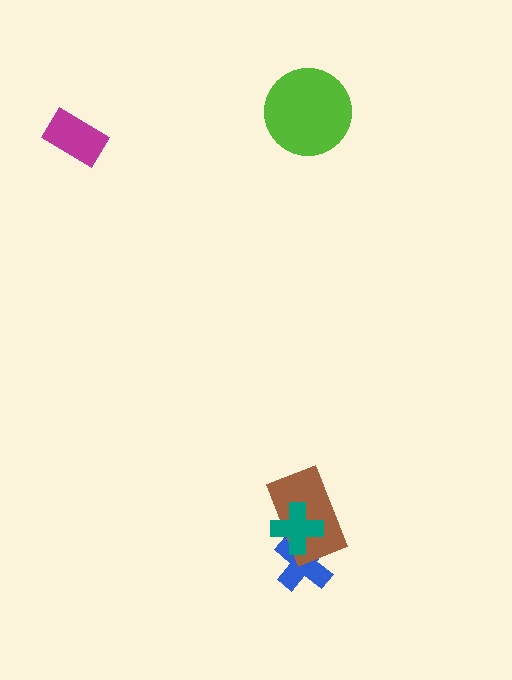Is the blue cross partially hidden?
Yes, it is partially covered by another shape.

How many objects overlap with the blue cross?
2 objects overlap with the blue cross.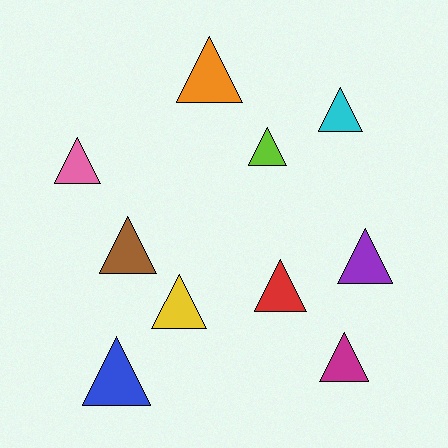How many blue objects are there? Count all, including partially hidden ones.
There is 1 blue object.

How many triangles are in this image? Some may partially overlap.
There are 10 triangles.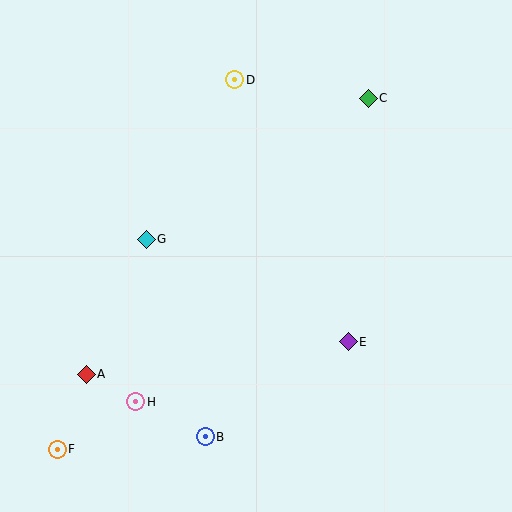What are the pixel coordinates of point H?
Point H is at (136, 402).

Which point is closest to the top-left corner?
Point D is closest to the top-left corner.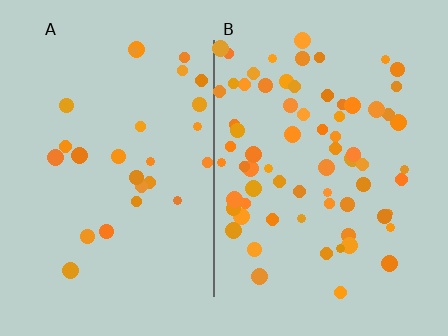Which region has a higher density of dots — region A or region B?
B (the right).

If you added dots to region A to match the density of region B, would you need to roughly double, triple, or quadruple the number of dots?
Approximately triple.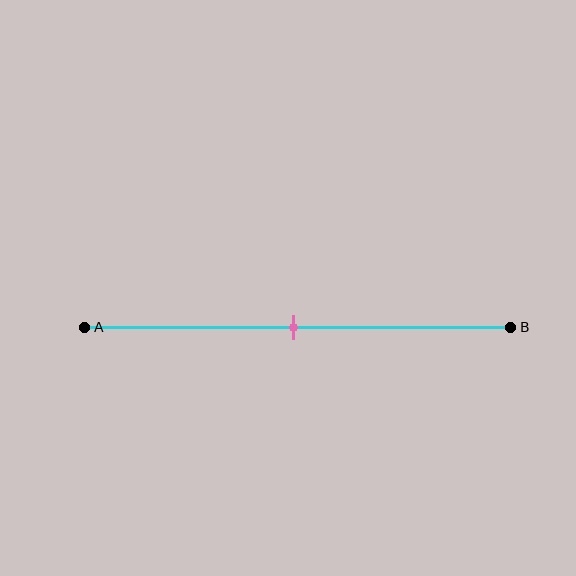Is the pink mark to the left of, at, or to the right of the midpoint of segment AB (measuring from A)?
The pink mark is approximately at the midpoint of segment AB.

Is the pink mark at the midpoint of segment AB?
Yes, the mark is approximately at the midpoint.